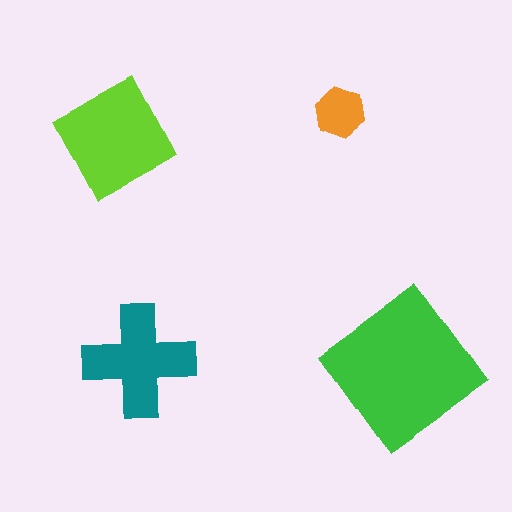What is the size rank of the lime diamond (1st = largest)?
2nd.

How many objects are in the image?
There are 4 objects in the image.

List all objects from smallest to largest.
The orange hexagon, the teal cross, the lime diamond, the green diamond.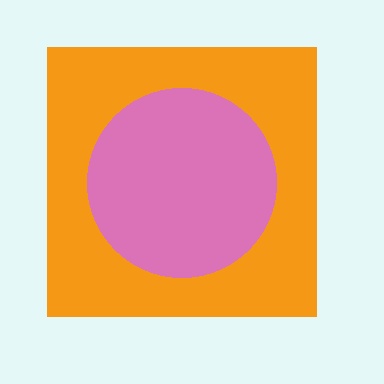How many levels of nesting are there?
2.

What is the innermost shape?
The pink circle.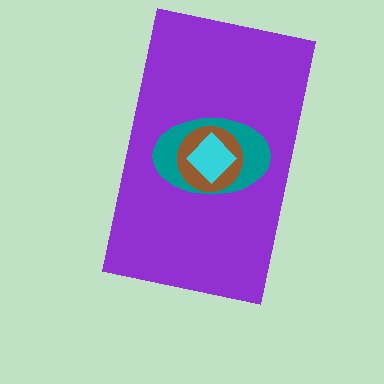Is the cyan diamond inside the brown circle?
Yes.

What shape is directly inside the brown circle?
The cyan diamond.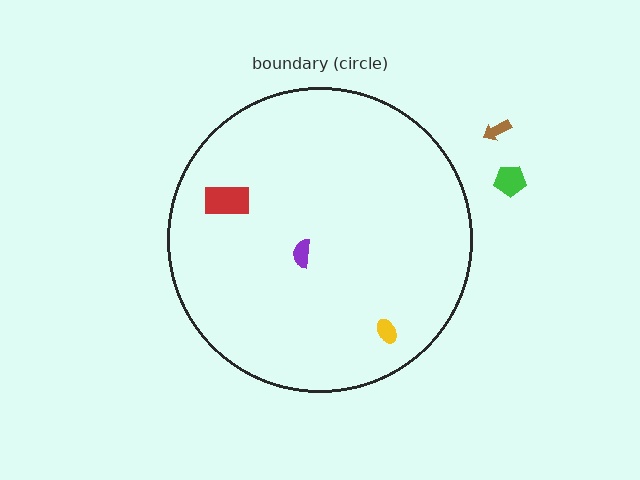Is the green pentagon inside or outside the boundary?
Outside.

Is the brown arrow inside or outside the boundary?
Outside.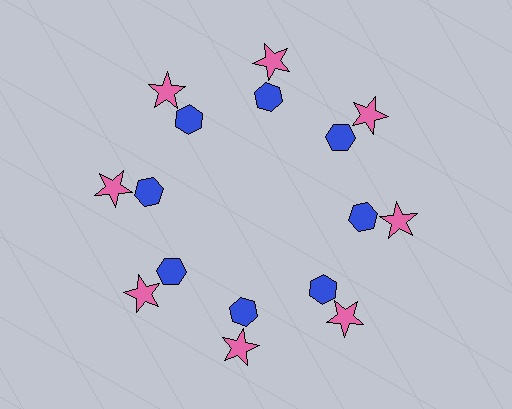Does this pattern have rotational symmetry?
Yes, this pattern has 8-fold rotational symmetry. It looks the same after rotating 45 degrees around the center.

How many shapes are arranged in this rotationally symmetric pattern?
There are 16 shapes, arranged in 8 groups of 2.